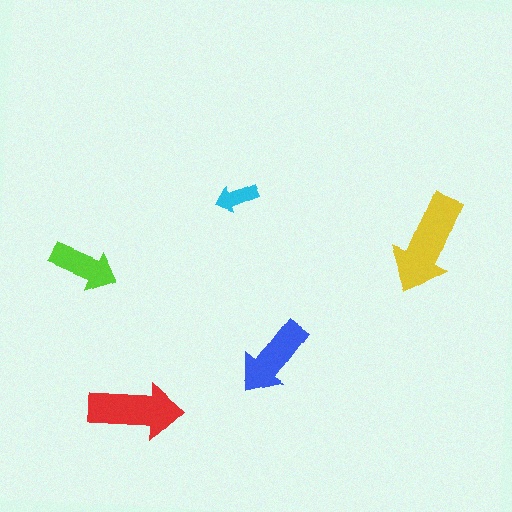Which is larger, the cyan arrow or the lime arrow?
The lime one.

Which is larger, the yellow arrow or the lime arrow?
The yellow one.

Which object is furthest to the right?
The yellow arrow is rightmost.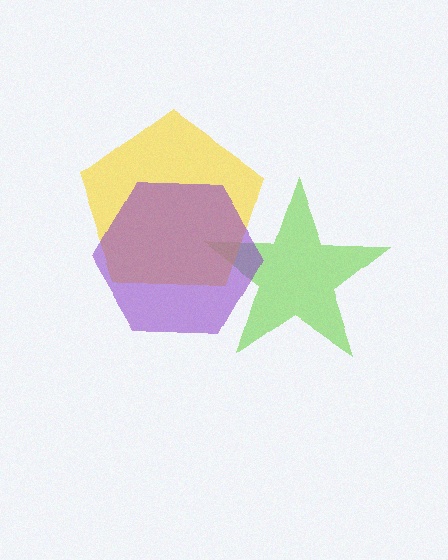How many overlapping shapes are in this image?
There are 3 overlapping shapes in the image.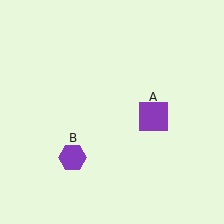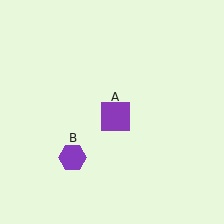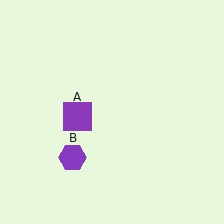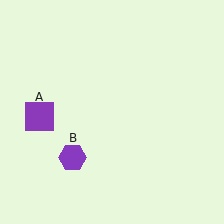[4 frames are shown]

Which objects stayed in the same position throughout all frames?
Purple hexagon (object B) remained stationary.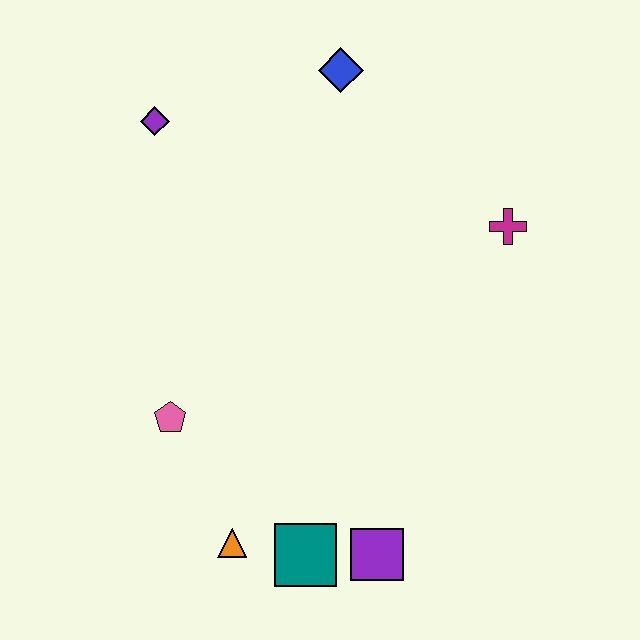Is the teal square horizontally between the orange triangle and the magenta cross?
Yes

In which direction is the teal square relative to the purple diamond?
The teal square is below the purple diamond.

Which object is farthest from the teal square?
The blue diamond is farthest from the teal square.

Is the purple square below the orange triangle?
Yes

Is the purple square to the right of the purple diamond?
Yes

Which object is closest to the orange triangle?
The teal square is closest to the orange triangle.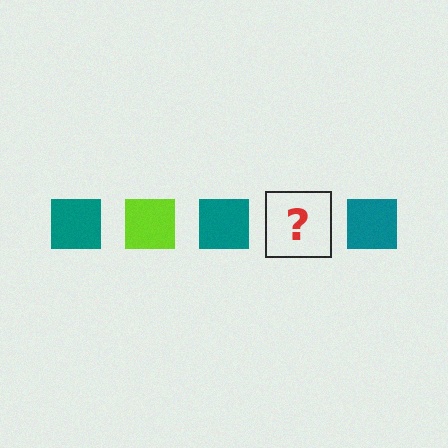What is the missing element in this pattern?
The missing element is a lime square.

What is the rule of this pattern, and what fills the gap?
The rule is that the pattern cycles through teal, lime squares. The gap should be filled with a lime square.